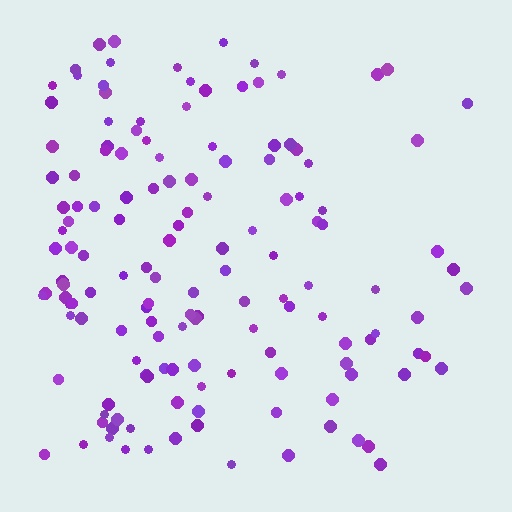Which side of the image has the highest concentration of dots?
The left.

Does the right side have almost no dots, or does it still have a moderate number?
Still a moderate number, just noticeably fewer than the left.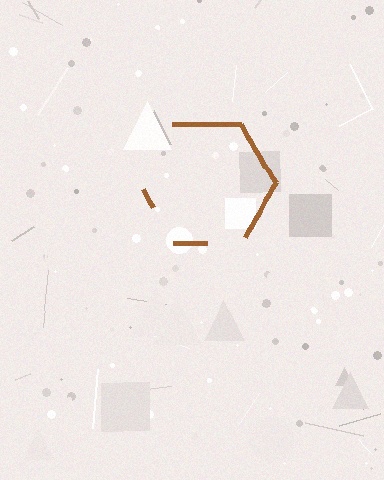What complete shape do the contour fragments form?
The contour fragments form a hexagon.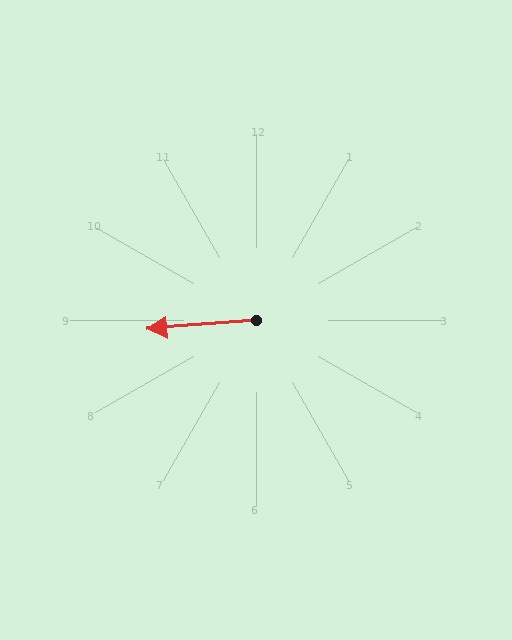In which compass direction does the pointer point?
West.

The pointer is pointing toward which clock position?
Roughly 9 o'clock.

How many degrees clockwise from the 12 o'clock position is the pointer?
Approximately 265 degrees.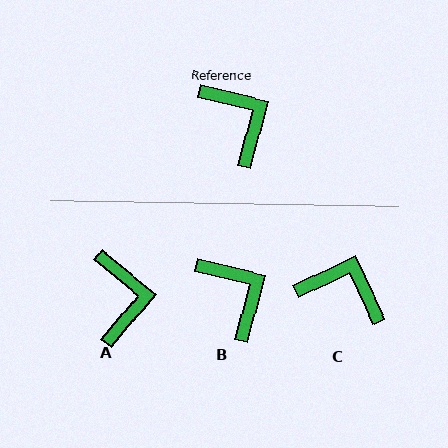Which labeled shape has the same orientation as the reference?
B.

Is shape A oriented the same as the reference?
No, it is off by about 25 degrees.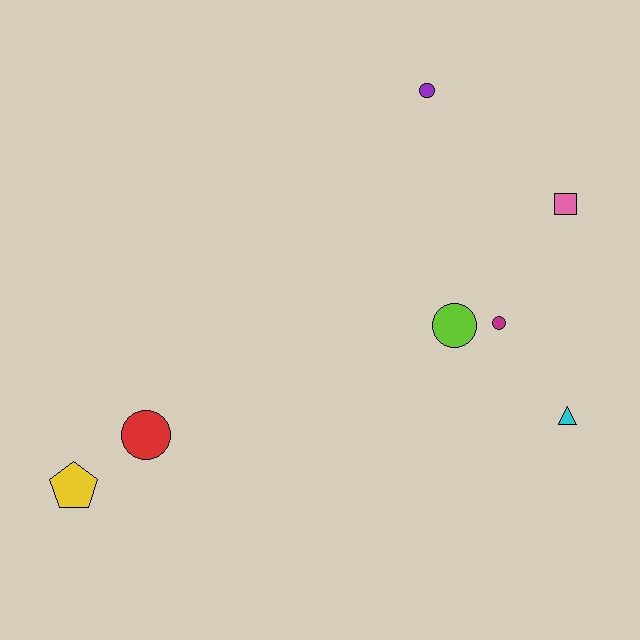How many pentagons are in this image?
There is 1 pentagon.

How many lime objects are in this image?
There is 1 lime object.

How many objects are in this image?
There are 7 objects.